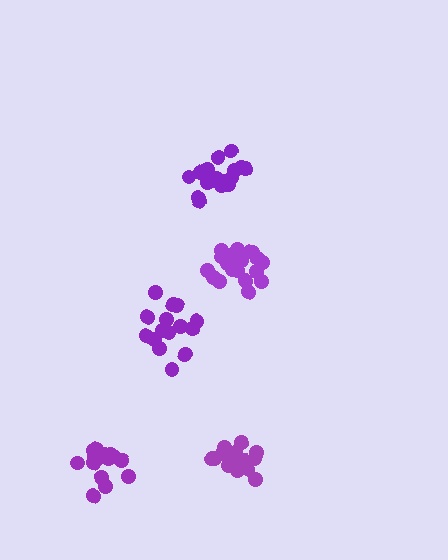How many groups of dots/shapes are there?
There are 5 groups.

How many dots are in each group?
Group 1: 18 dots, Group 2: 19 dots, Group 3: 15 dots, Group 4: 20 dots, Group 5: 15 dots (87 total).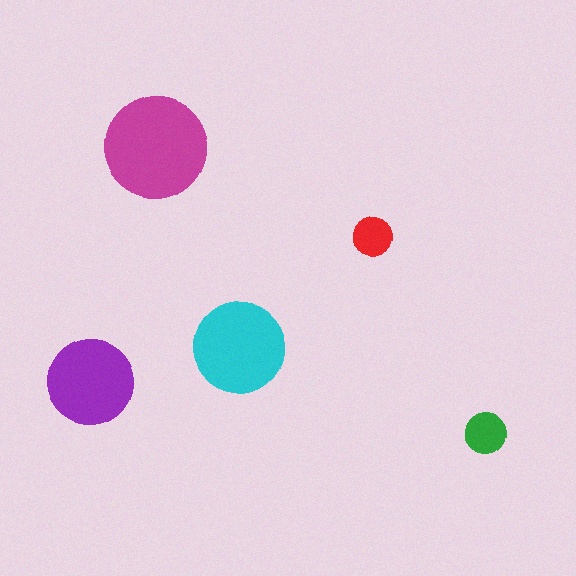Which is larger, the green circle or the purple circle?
The purple one.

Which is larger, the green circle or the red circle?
The green one.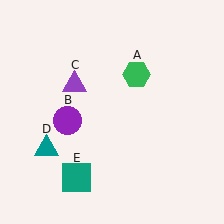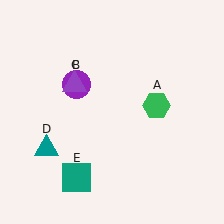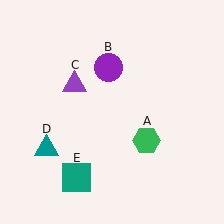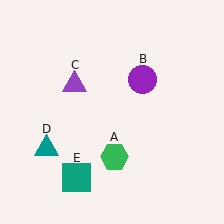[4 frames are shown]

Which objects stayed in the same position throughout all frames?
Purple triangle (object C) and teal triangle (object D) and teal square (object E) remained stationary.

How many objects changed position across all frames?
2 objects changed position: green hexagon (object A), purple circle (object B).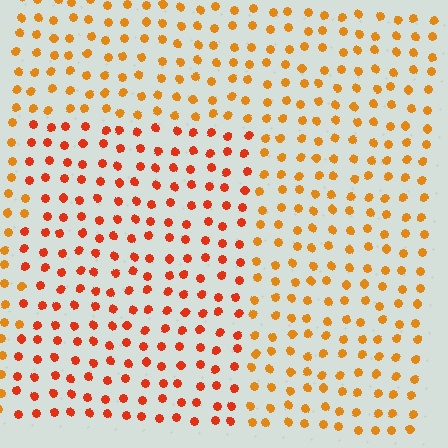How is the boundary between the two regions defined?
The boundary is defined purely by a slight shift in hue (about 26 degrees). Spacing, size, and orientation are identical on both sides.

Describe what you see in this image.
The image is filled with small orange elements in a uniform arrangement. A rectangle-shaped region is visible where the elements are tinted to a slightly different hue, forming a subtle color boundary.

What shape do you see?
I see a rectangle.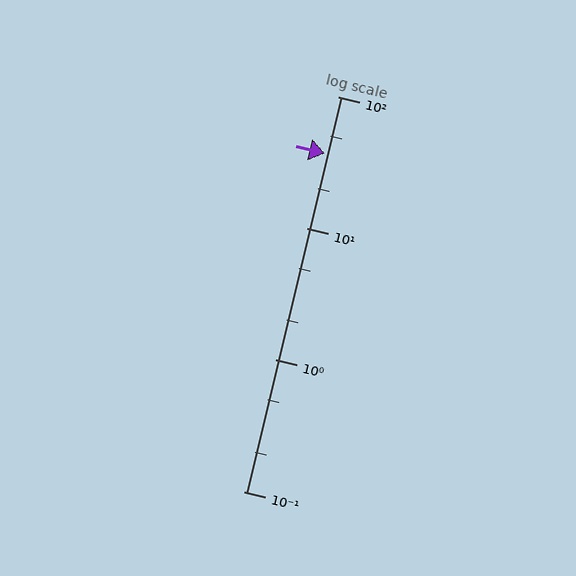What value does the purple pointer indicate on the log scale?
The pointer indicates approximately 37.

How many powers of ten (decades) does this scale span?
The scale spans 3 decades, from 0.1 to 100.